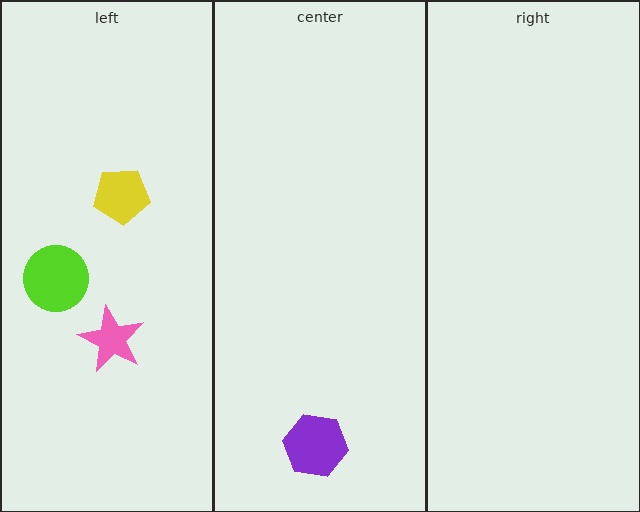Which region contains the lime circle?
The left region.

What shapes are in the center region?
The purple hexagon.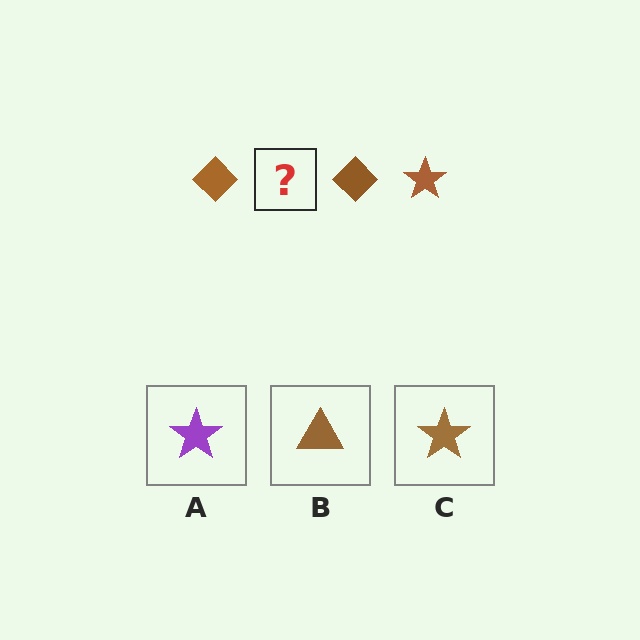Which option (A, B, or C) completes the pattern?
C.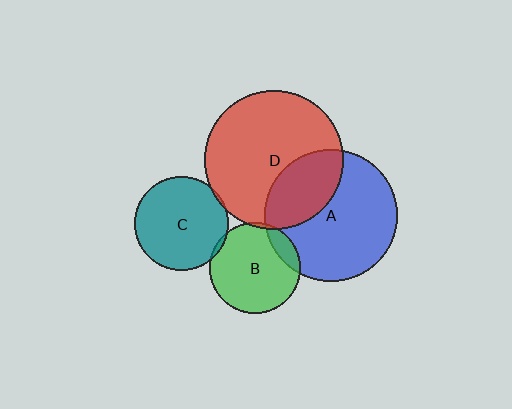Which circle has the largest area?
Circle D (red).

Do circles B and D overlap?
Yes.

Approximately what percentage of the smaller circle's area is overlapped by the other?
Approximately 5%.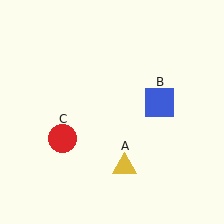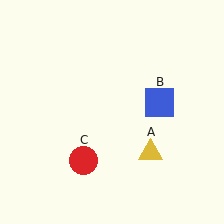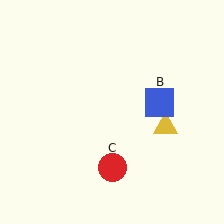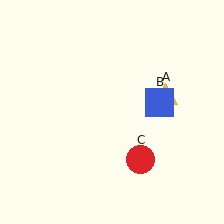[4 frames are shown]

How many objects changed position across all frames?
2 objects changed position: yellow triangle (object A), red circle (object C).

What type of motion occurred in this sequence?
The yellow triangle (object A), red circle (object C) rotated counterclockwise around the center of the scene.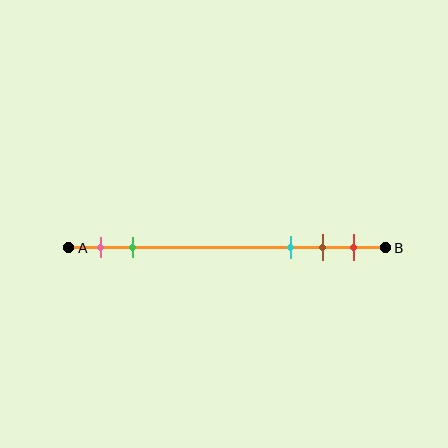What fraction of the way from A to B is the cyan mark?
The cyan mark is approximately 70% (0.7) of the way from A to B.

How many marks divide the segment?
There are 5 marks dividing the segment.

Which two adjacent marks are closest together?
The brown and red marks are the closest adjacent pair.